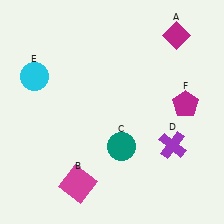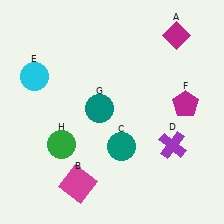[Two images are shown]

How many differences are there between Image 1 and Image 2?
There are 2 differences between the two images.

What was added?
A teal circle (G), a green circle (H) were added in Image 2.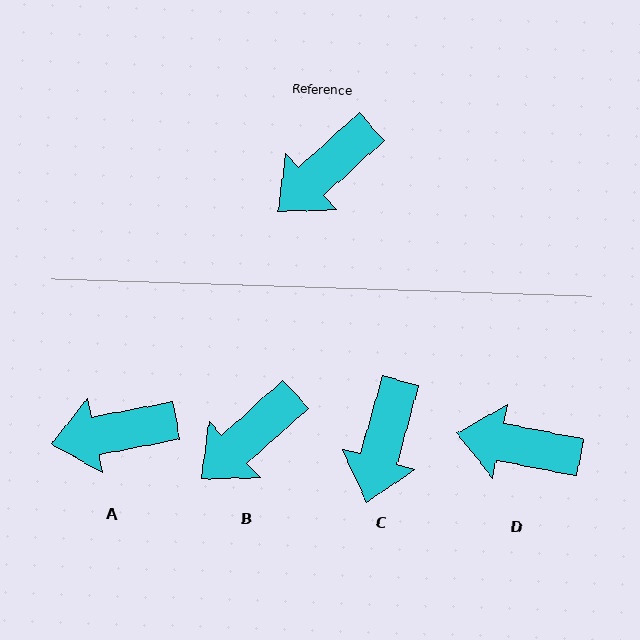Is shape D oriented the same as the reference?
No, it is off by about 53 degrees.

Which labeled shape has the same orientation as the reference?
B.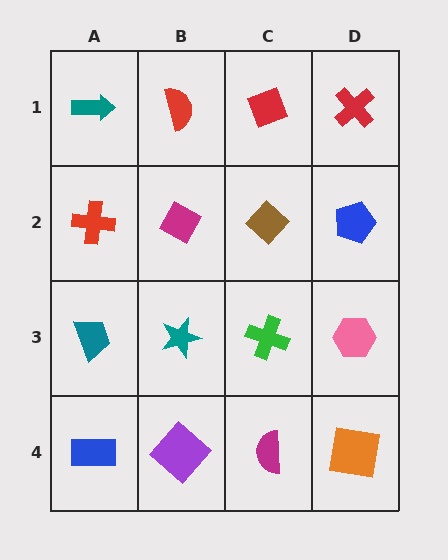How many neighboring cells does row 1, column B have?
3.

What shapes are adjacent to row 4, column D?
A pink hexagon (row 3, column D), a magenta semicircle (row 4, column C).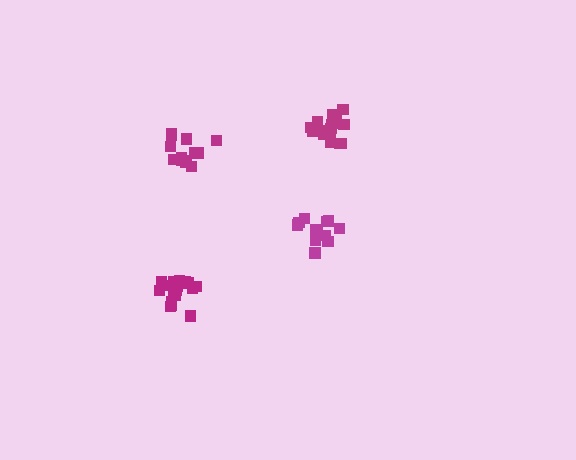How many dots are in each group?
Group 1: 17 dots, Group 2: 19 dots, Group 3: 13 dots, Group 4: 14 dots (63 total).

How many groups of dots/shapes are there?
There are 4 groups.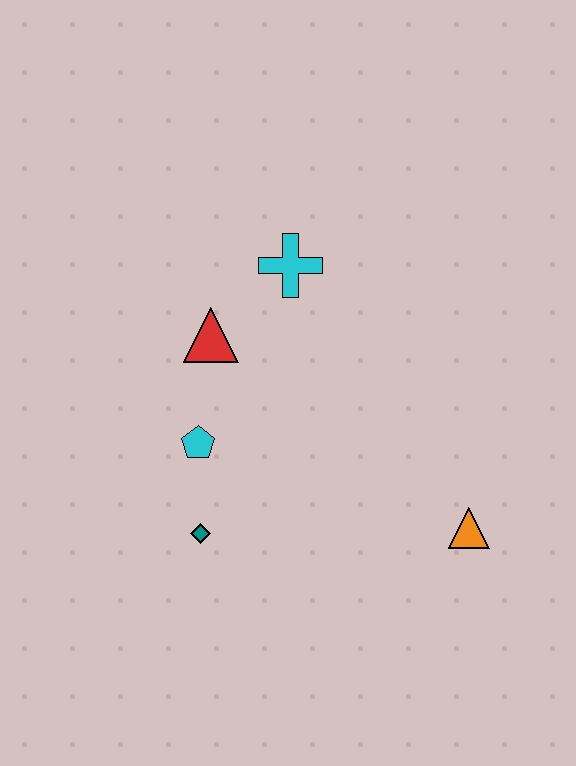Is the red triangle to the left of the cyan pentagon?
No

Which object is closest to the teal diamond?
The cyan pentagon is closest to the teal diamond.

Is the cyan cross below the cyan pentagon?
No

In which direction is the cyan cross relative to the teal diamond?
The cyan cross is above the teal diamond.